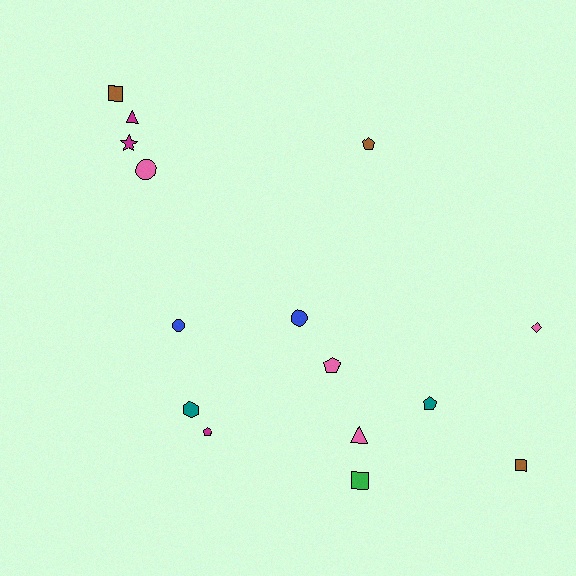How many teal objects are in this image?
There are 2 teal objects.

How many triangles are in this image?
There are 2 triangles.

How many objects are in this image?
There are 15 objects.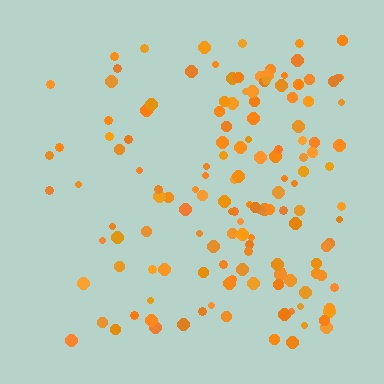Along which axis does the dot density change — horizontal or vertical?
Horizontal.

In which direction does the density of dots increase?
From left to right, with the right side densest.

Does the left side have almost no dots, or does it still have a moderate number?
Still a moderate number, just noticeably fewer than the right.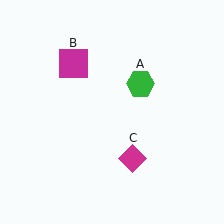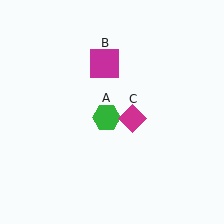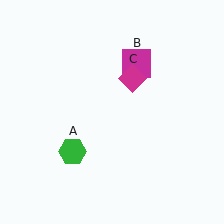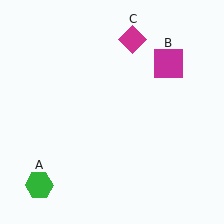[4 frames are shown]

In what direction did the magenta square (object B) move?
The magenta square (object B) moved right.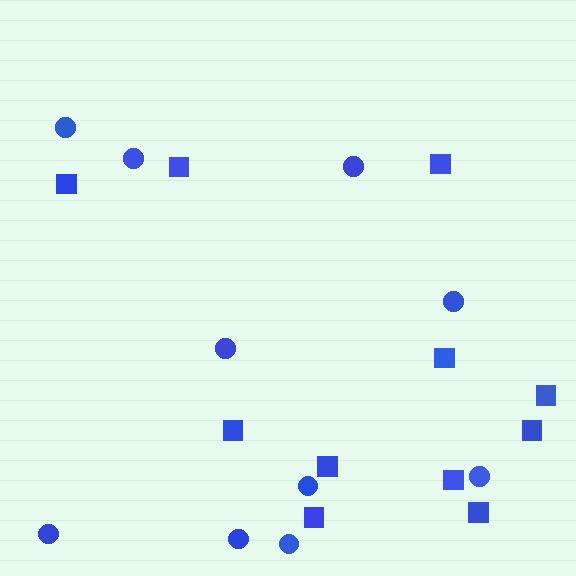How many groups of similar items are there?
There are 2 groups: one group of circles (10) and one group of squares (11).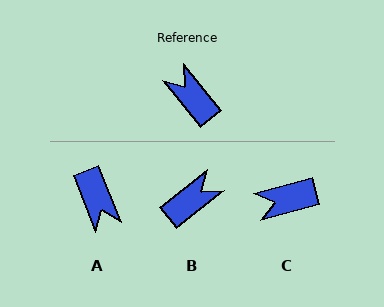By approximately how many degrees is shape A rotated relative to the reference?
Approximately 163 degrees counter-clockwise.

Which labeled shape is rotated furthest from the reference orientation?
A, about 163 degrees away.